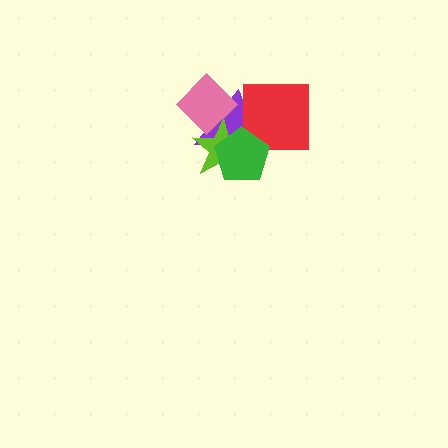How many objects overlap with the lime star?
3 objects overlap with the lime star.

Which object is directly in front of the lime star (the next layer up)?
The green pentagon is directly in front of the lime star.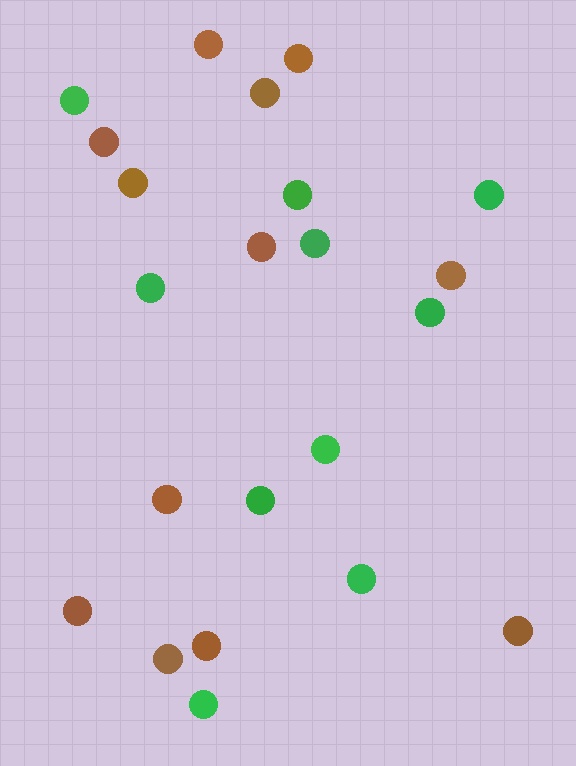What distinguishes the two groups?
There are 2 groups: one group of green circles (10) and one group of brown circles (12).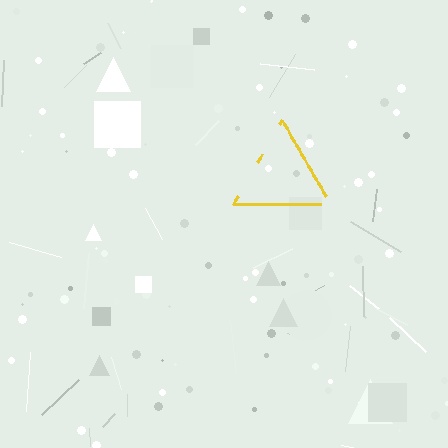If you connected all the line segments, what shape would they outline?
They would outline a triangle.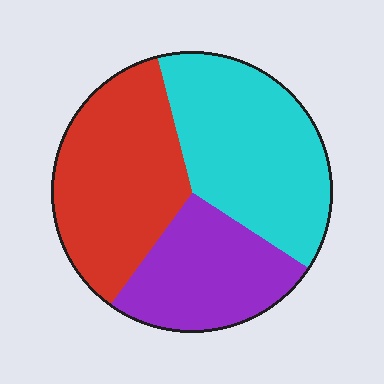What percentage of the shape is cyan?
Cyan covers 38% of the shape.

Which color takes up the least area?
Purple, at roughly 25%.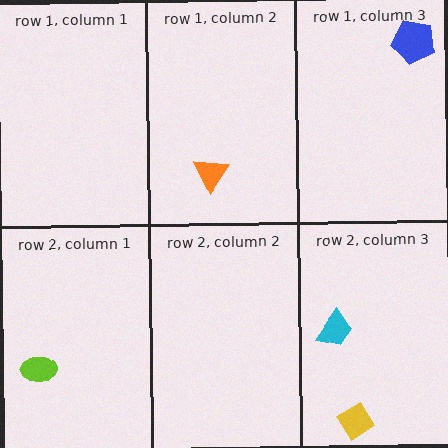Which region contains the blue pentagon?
The row 1, column 3 region.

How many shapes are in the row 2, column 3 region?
2.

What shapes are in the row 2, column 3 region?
The cyan trapezoid, the yellow diamond.